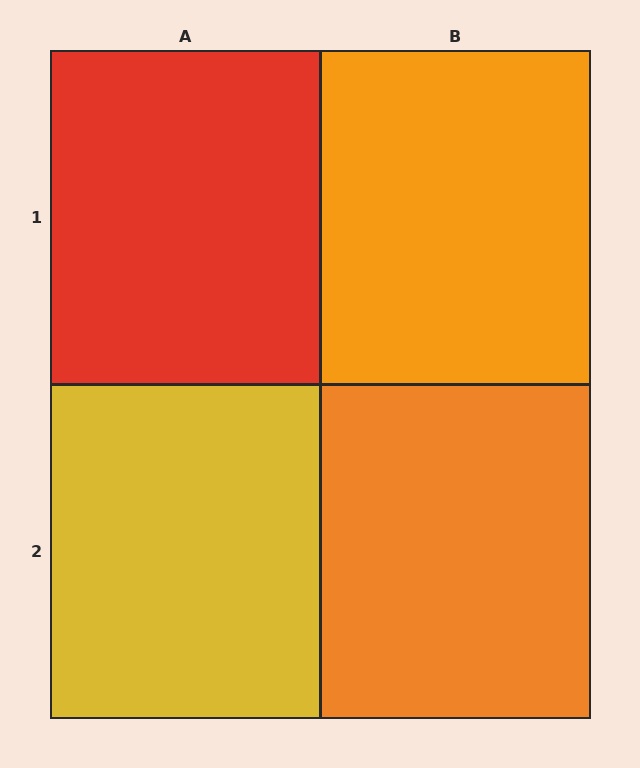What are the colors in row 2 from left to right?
Yellow, orange.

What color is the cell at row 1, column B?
Orange.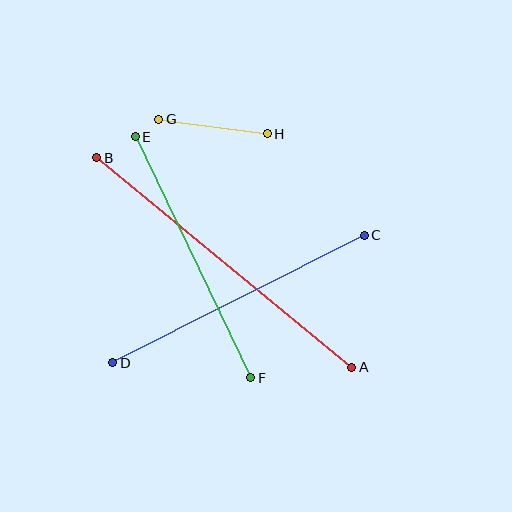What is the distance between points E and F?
The distance is approximately 267 pixels.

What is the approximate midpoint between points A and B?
The midpoint is at approximately (224, 262) pixels.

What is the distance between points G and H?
The distance is approximately 109 pixels.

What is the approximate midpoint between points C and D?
The midpoint is at approximately (238, 299) pixels.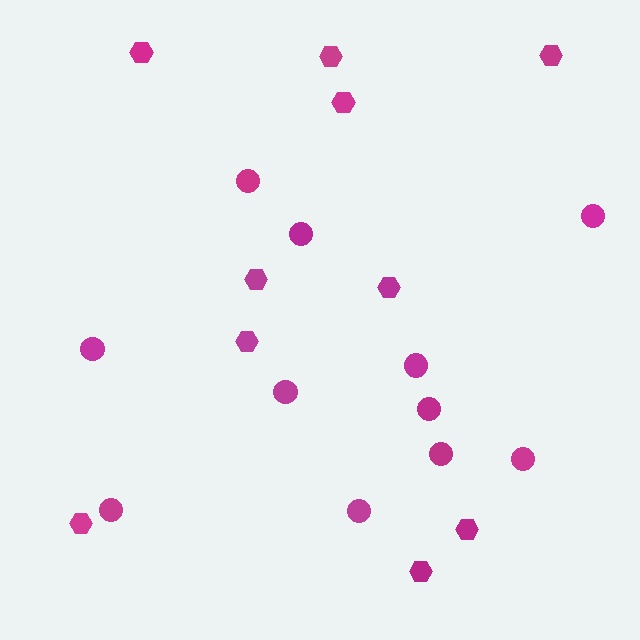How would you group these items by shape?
There are 2 groups: one group of circles (11) and one group of hexagons (10).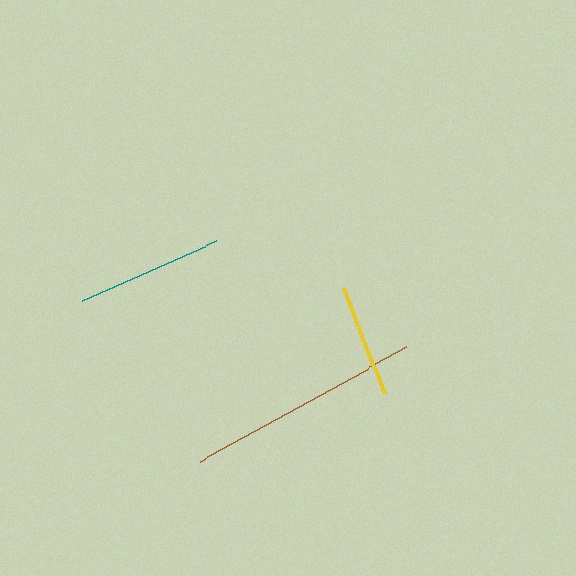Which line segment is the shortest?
The yellow line is the shortest at approximately 115 pixels.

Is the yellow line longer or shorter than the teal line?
The teal line is longer than the yellow line.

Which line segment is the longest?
The brown line is the longest at approximately 236 pixels.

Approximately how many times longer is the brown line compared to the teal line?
The brown line is approximately 1.6 times the length of the teal line.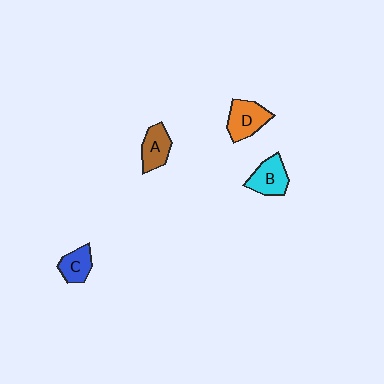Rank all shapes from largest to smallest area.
From largest to smallest: D (orange), B (cyan), A (brown), C (blue).